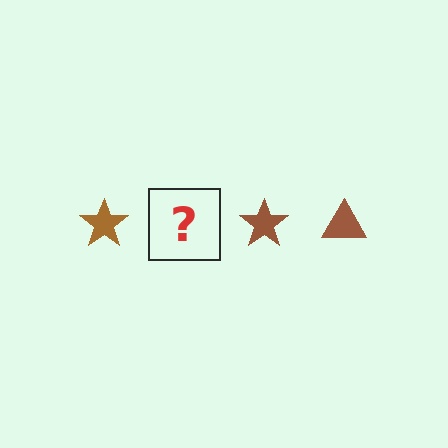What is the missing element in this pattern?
The missing element is a brown triangle.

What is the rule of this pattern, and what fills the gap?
The rule is that the pattern cycles through star, triangle shapes in brown. The gap should be filled with a brown triangle.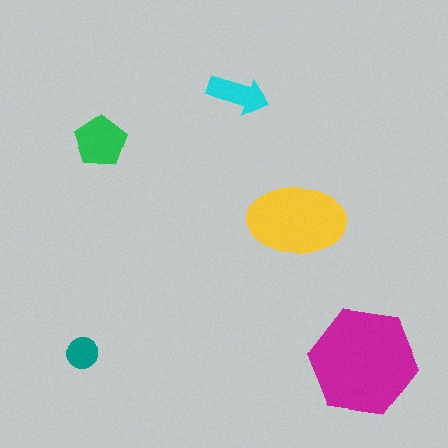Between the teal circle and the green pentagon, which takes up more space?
The green pentagon.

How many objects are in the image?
There are 5 objects in the image.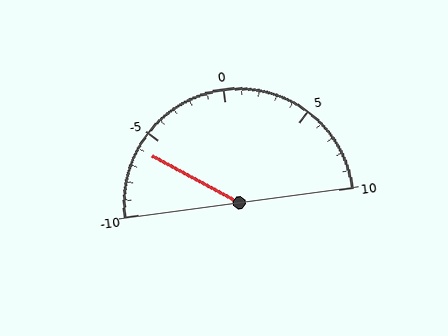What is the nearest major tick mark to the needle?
The nearest major tick mark is -5.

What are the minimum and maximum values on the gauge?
The gauge ranges from -10 to 10.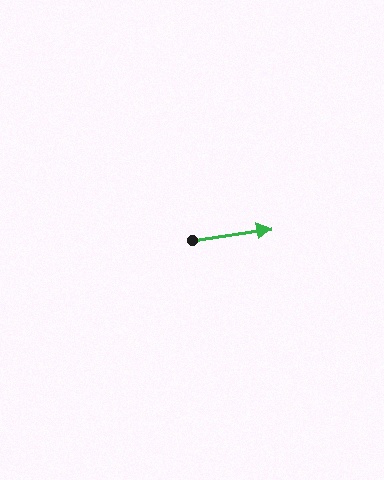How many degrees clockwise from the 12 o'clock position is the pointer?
Approximately 82 degrees.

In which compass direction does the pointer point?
East.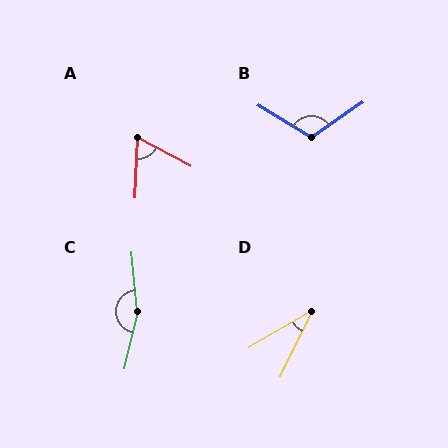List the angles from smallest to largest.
D (34°), A (65°), B (114°), C (161°).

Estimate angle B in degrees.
Approximately 114 degrees.